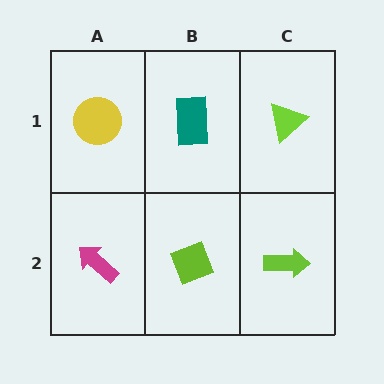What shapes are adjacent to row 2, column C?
A lime triangle (row 1, column C), a lime diamond (row 2, column B).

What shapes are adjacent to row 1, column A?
A magenta arrow (row 2, column A), a teal rectangle (row 1, column B).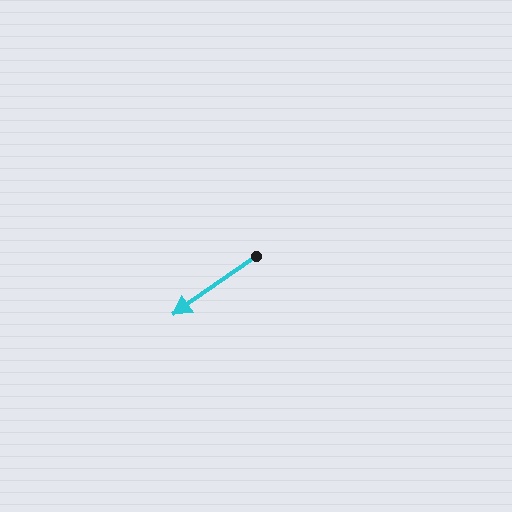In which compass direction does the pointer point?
Southwest.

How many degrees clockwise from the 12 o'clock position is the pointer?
Approximately 235 degrees.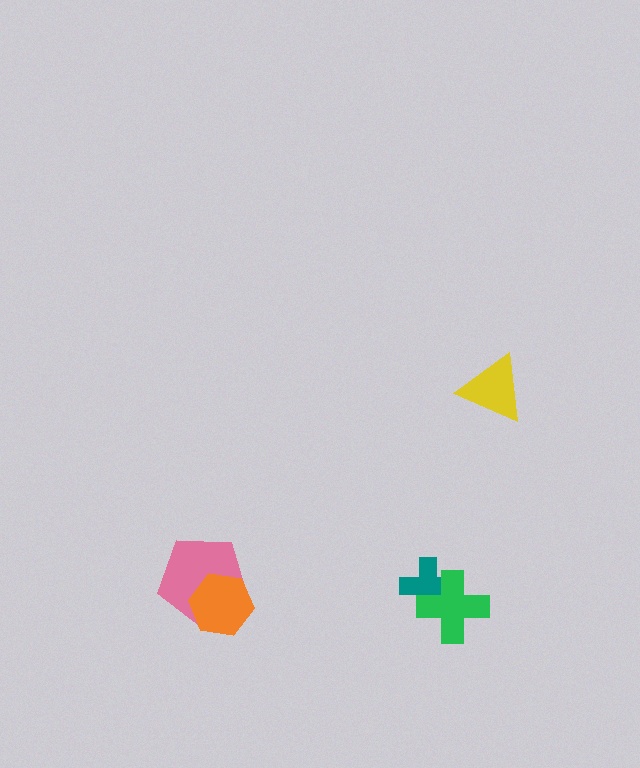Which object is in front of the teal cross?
The green cross is in front of the teal cross.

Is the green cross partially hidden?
No, no other shape covers it.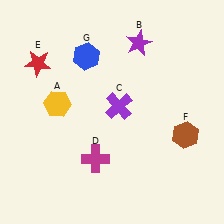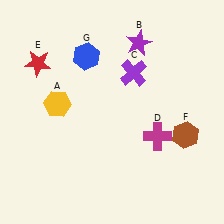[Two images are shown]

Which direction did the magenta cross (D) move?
The magenta cross (D) moved right.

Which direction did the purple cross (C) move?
The purple cross (C) moved up.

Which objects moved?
The objects that moved are: the purple cross (C), the magenta cross (D).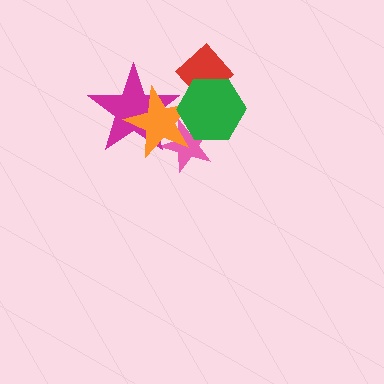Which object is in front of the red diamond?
The green hexagon is in front of the red diamond.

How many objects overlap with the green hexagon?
3 objects overlap with the green hexagon.